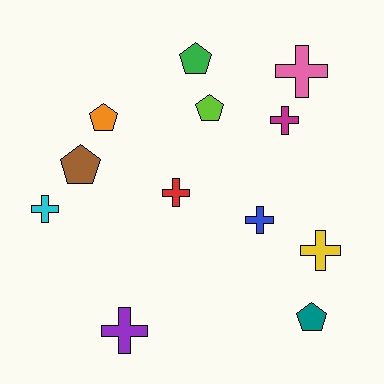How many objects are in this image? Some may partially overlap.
There are 12 objects.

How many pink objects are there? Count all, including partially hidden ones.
There is 1 pink object.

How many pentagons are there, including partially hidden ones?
There are 5 pentagons.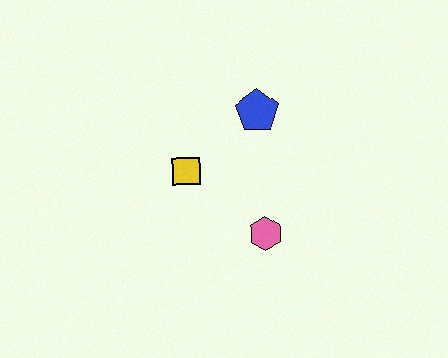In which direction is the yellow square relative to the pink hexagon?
The yellow square is to the left of the pink hexagon.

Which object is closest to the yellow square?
The blue pentagon is closest to the yellow square.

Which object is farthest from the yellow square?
The pink hexagon is farthest from the yellow square.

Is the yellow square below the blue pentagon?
Yes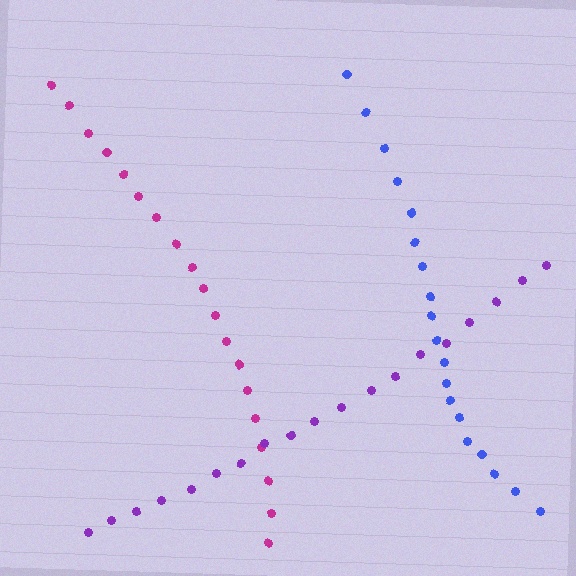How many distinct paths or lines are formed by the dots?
There are 3 distinct paths.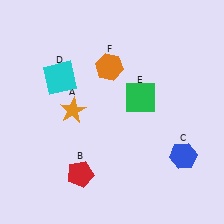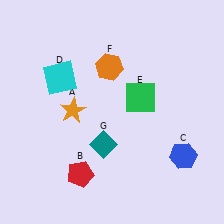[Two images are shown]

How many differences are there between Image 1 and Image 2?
There is 1 difference between the two images.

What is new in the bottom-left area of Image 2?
A teal diamond (G) was added in the bottom-left area of Image 2.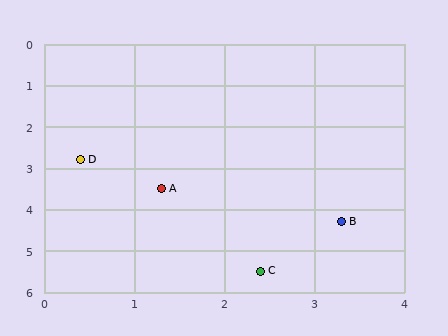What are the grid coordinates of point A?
Point A is at approximately (1.3, 3.5).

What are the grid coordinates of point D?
Point D is at approximately (0.4, 2.8).